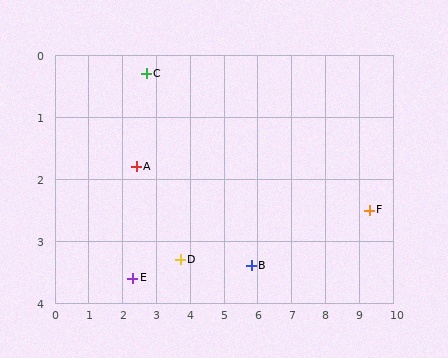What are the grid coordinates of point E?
Point E is at approximately (2.3, 3.6).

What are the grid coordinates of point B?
Point B is at approximately (5.8, 3.4).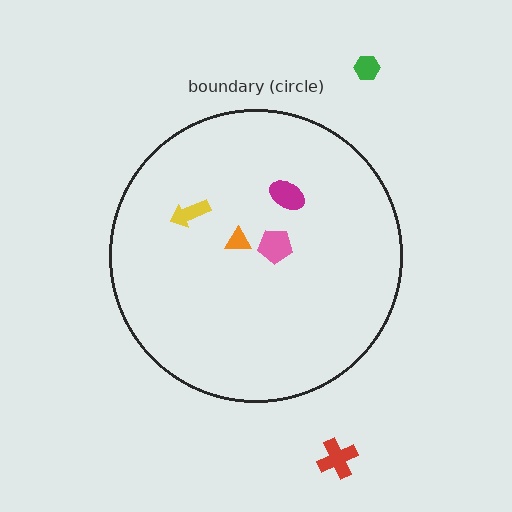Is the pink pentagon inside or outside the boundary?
Inside.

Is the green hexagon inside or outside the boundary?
Outside.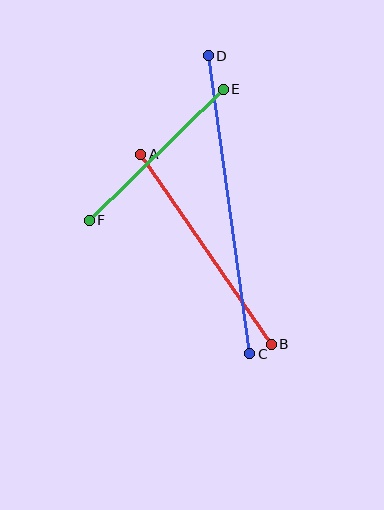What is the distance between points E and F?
The distance is approximately 188 pixels.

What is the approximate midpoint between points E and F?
The midpoint is at approximately (156, 155) pixels.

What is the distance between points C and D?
The distance is approximately 301 pixels.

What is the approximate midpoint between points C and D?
The midpoint is at approximately (229, 205) pixels.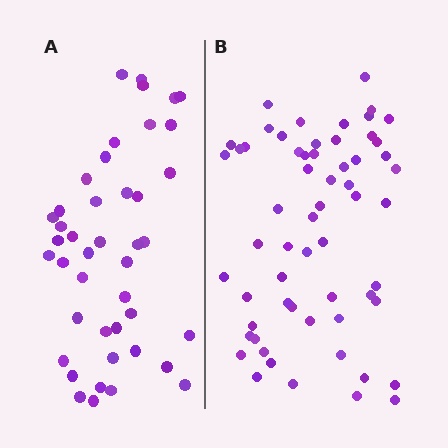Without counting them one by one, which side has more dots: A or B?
Region B (the right region) has more dots.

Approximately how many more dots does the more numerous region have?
Region B has approximately 15 more dots than region A.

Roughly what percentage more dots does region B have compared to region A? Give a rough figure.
About 40% more.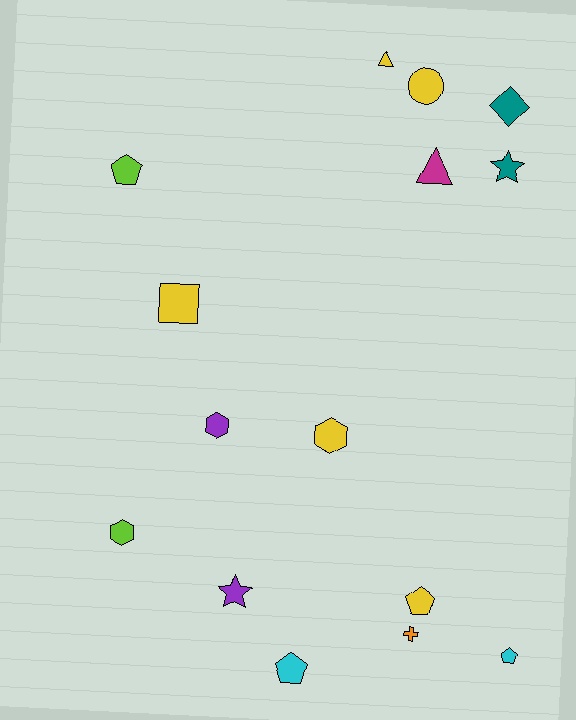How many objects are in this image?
There are 15 objects.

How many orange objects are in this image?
There is 1 orange object.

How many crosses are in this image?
There is 1 cross.